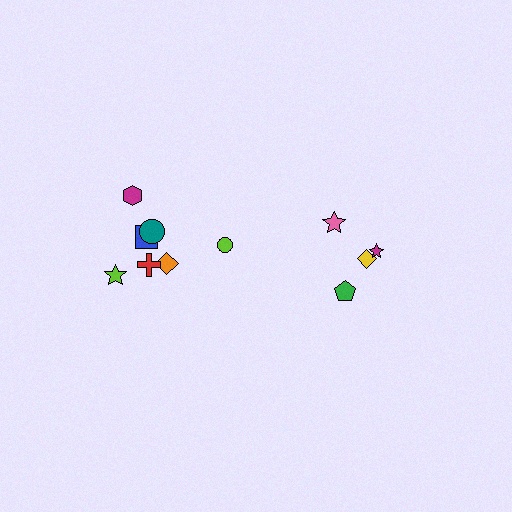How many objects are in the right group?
There are 4 objects.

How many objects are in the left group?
There are 7 objects.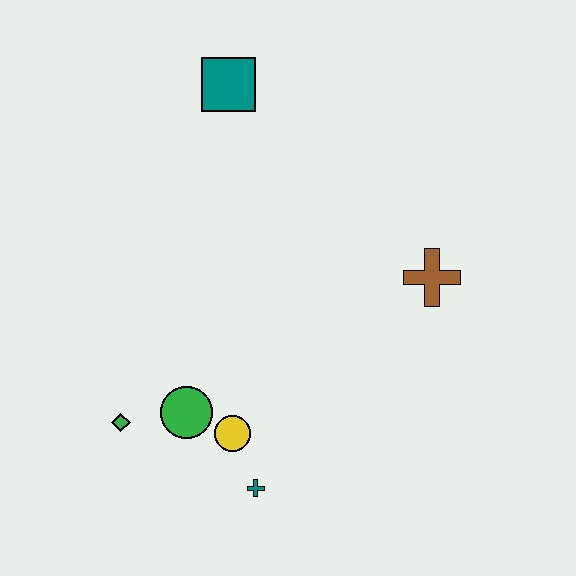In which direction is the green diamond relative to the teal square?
The green diamond is below the teal square.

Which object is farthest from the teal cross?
The teal square is farthest from the teal cross.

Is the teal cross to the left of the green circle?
No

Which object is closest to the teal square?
The brown cross is closest to the teal square.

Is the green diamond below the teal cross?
No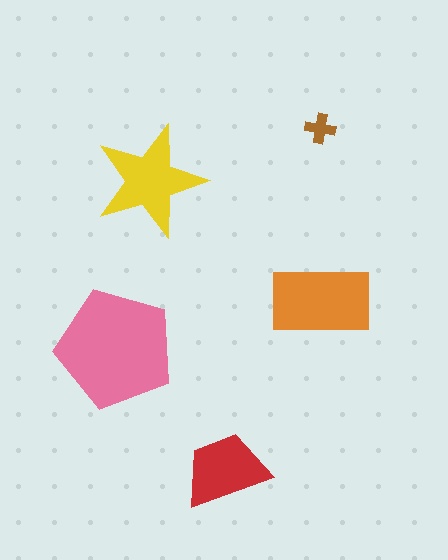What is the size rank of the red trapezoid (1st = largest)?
4th.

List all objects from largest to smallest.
The pink pentagon, the orange rectangle, the yellow star, the red trapezoid, the brown cross.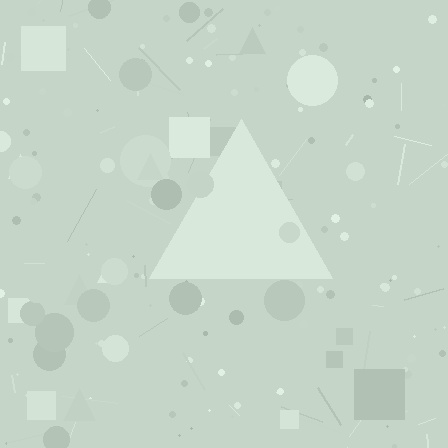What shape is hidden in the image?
A triangle is hidden in the image.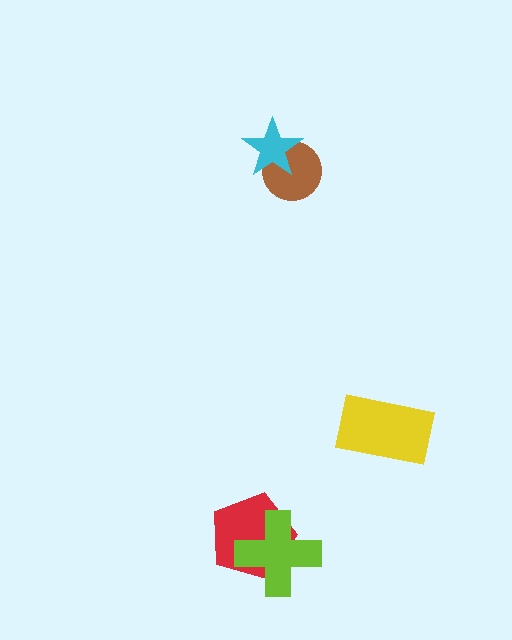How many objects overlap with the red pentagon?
1 object overlaps with the red pentagon.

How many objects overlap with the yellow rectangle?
0 objects overlap with the yellow rectangle.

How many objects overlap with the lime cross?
1 object overlaps with the lime cross.